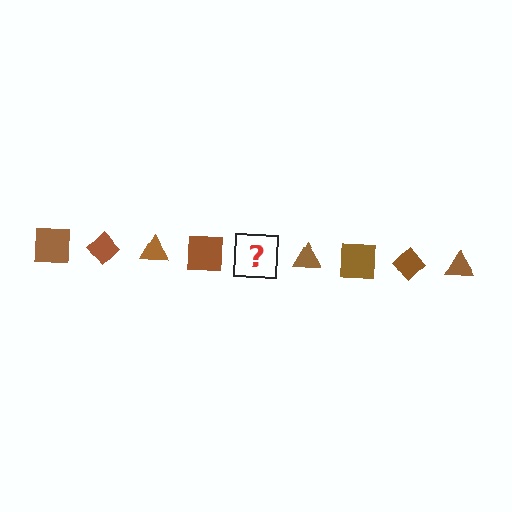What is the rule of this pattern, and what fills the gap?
The rule is that the pattern cycles through square, diamond, triangle shapes in brown. The gap should be filled with a brown diamond.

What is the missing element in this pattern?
The missing element is a brown diamond.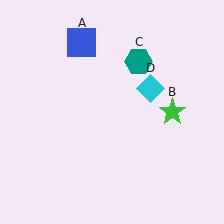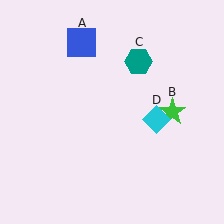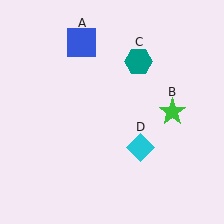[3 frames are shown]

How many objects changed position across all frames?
1 object changed position: cyan diamond (object D).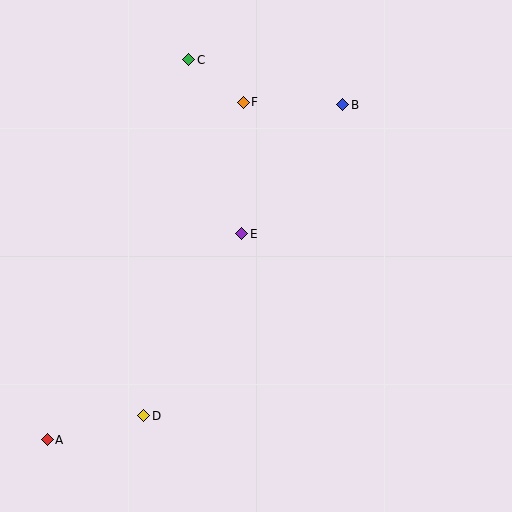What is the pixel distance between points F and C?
The distance between F and C is 69 pixels.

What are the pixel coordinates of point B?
Point B is at (343, 105).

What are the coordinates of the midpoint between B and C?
The midpoint between B and C is at (266, 82).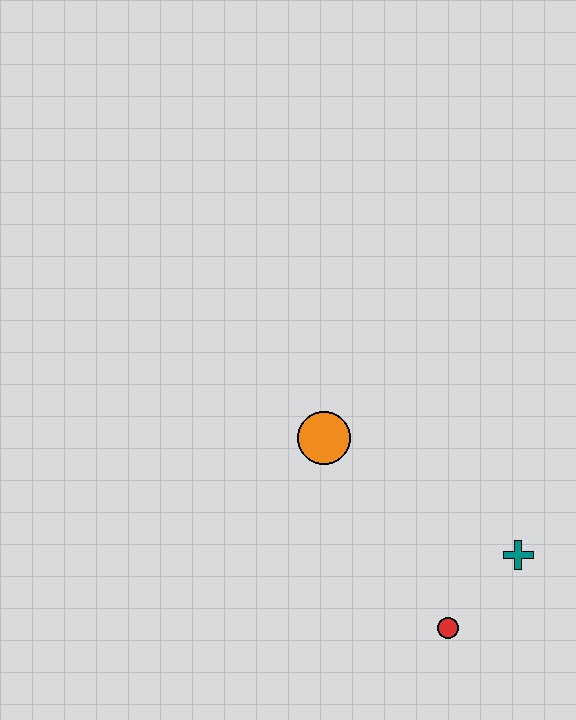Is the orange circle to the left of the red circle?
Yes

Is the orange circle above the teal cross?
Yes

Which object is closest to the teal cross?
The red circle is closest to the teal cross.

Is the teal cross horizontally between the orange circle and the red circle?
No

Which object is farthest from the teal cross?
The orange circle is farthest from the teal cross.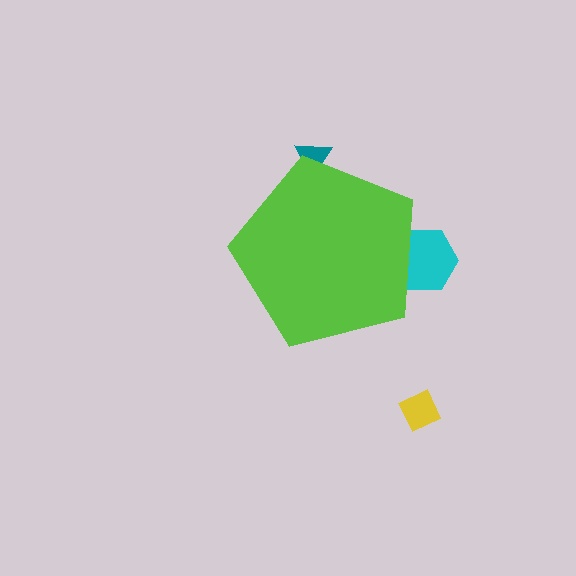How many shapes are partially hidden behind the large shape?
2 shapes are partially hidden.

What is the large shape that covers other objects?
A lime pentagon.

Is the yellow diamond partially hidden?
No, the yellow diamond is fully visible.